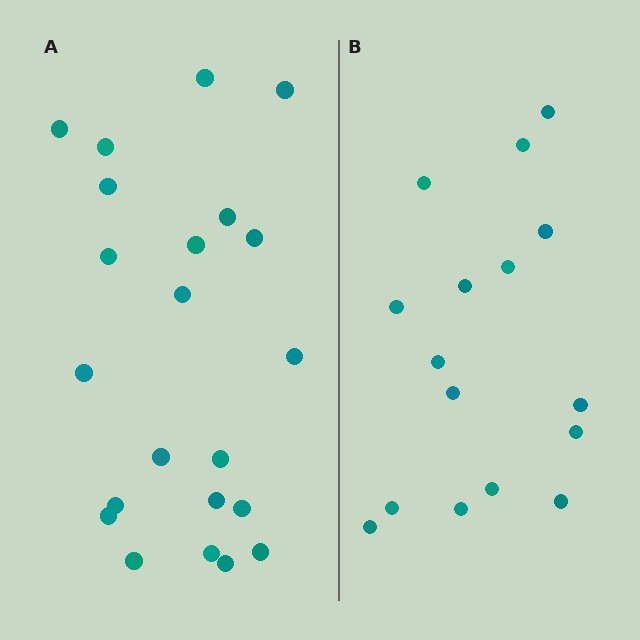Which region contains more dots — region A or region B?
Region A (the left region) has more dots.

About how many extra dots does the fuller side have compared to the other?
Region A has about 6 more dots than region B.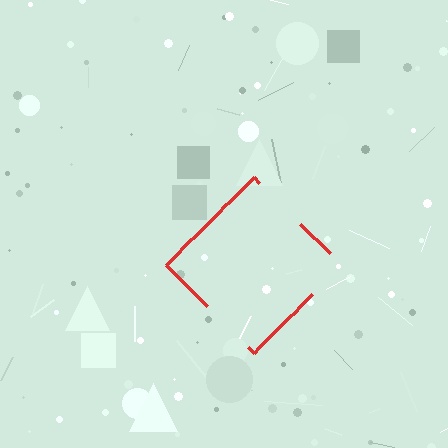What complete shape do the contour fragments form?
The contour fragments form a diamond.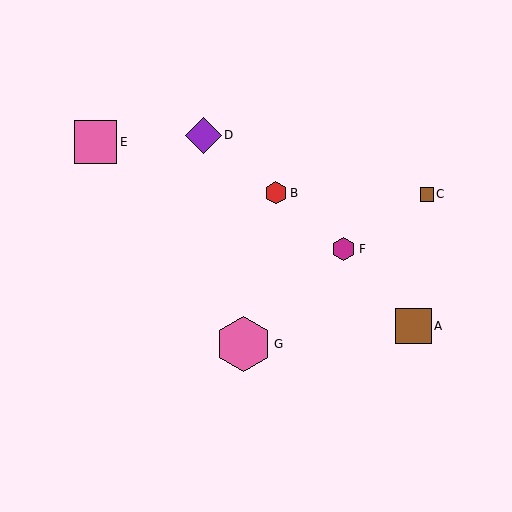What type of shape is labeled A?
Shape A is a brown square.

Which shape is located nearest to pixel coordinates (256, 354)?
The pink hexagon (labeled G) at (243, 344) is nearest to that location.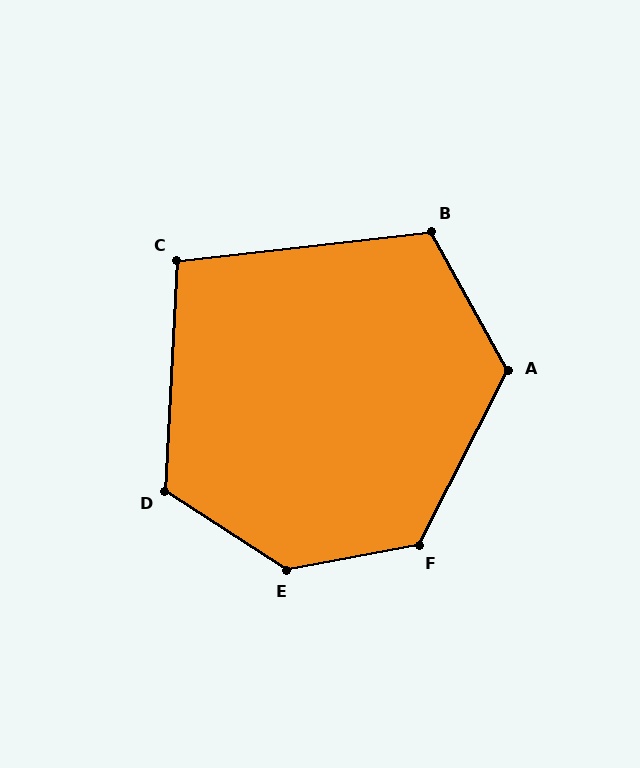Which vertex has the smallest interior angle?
C, at approximately 100 degrees.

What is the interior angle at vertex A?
Approximately 124 degrees (obtuse).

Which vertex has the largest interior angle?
E, at approximately 136 degrees.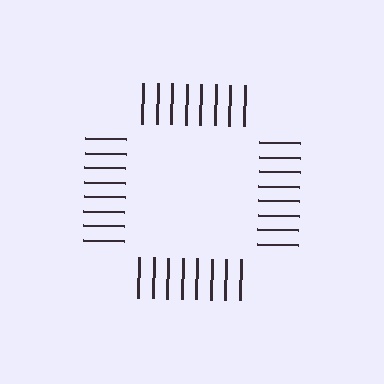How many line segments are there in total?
32 — 8 along each of the 4 edges.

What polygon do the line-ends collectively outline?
An illusory square — the line segments terminate on its edges but no continuous stroke is drawn.